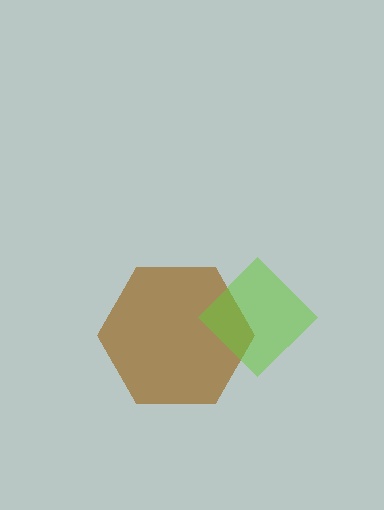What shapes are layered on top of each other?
The layered shapes are: a brown hexagon, a lime diamond.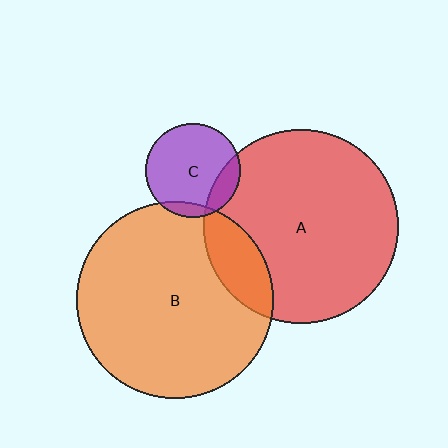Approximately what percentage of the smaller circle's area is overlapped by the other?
Approximately 10%.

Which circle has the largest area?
Circle B (orange).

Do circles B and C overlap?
Yes.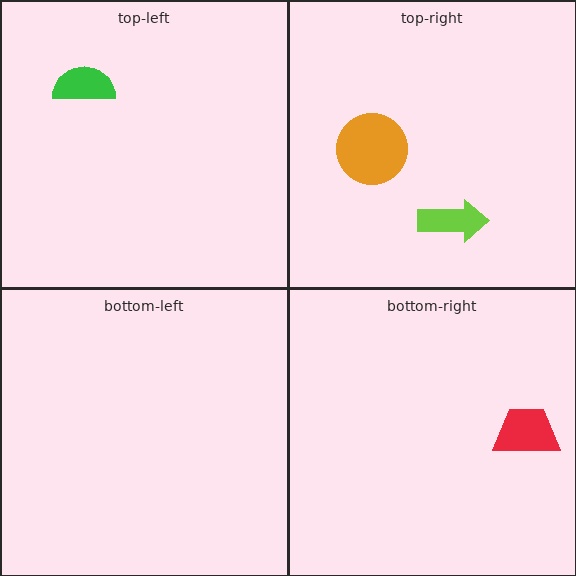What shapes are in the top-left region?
The green semicircle.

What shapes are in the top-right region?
The lime arrow, the orange circle.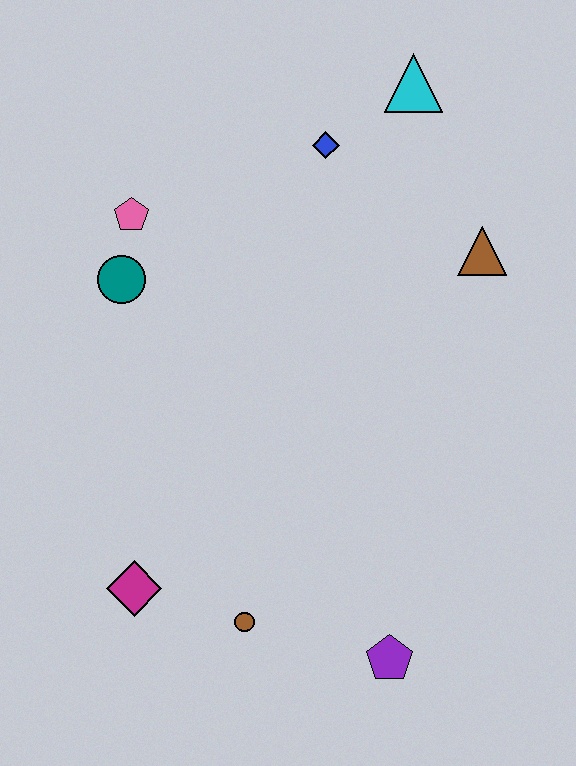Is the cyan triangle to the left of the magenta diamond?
No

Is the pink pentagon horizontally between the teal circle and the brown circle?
Yes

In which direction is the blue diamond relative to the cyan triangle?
The blue diamond is to the left of the cyan triangle.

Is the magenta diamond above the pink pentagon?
No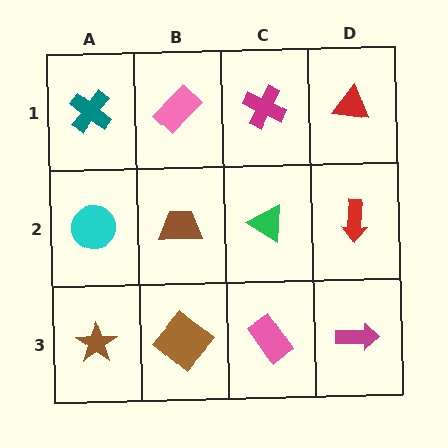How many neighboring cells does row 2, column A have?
3.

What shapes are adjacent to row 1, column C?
A green triangle (row 2, column C), a pink rectangle (row 1, column B), a red triangle (row 1, column D).